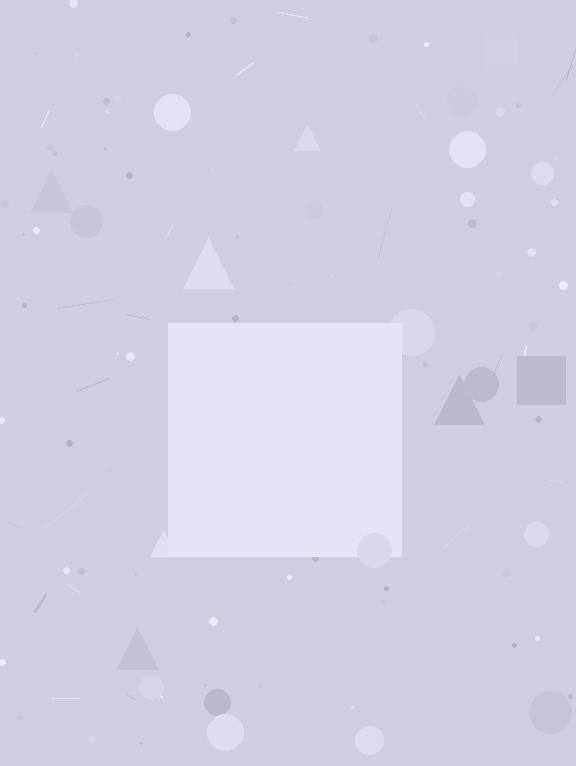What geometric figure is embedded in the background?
A square is embedded in the background.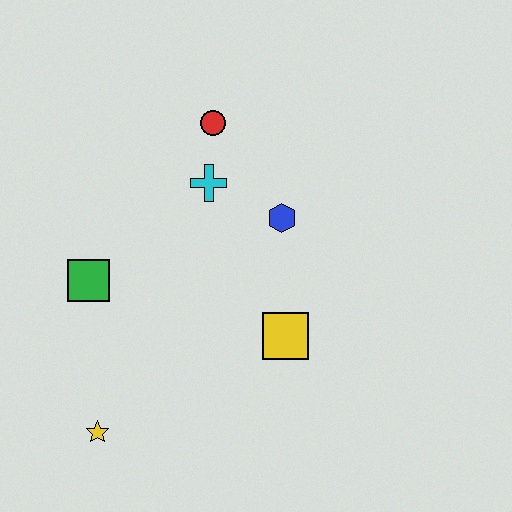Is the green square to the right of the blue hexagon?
No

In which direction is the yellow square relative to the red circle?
The yellow square is below the red circle.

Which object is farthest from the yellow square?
The red circle is farthest from the yellow square.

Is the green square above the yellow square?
Yes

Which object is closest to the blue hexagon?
The cyan cross is closest to the blue hexagon.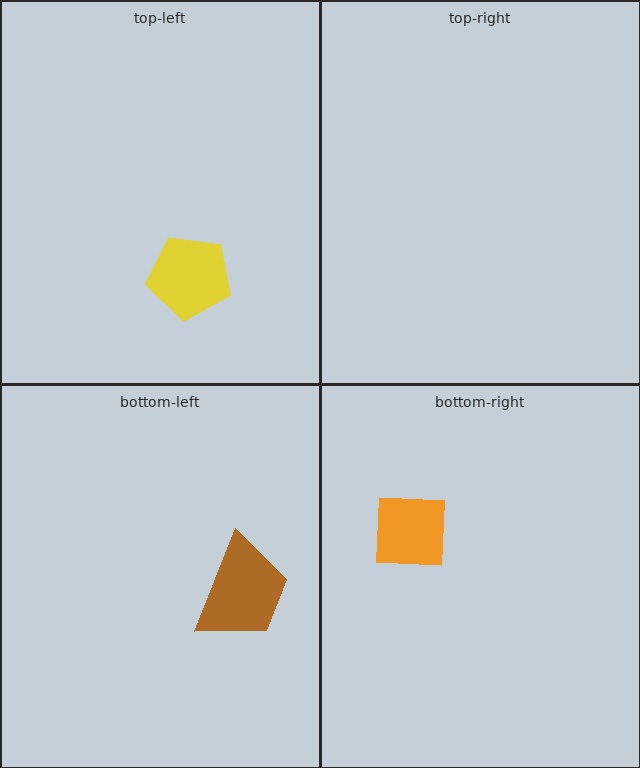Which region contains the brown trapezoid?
The bottom-left region.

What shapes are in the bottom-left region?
The brown trapezoid.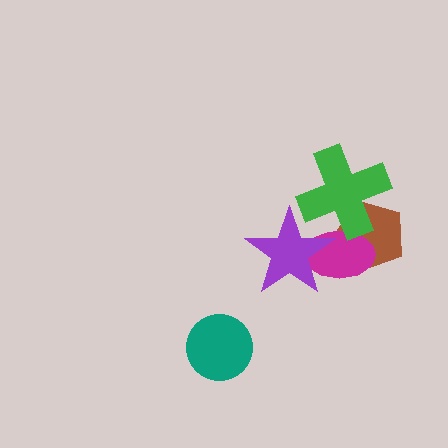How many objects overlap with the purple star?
2 objects overlap with the purple star.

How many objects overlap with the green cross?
3 objects overlap with the green cross.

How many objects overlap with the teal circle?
0 objects overlap with the teal circle.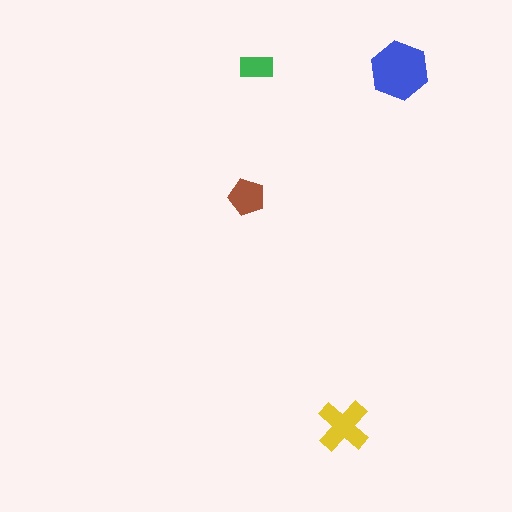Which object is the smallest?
The green rectangle.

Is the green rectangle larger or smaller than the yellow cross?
Smaller.